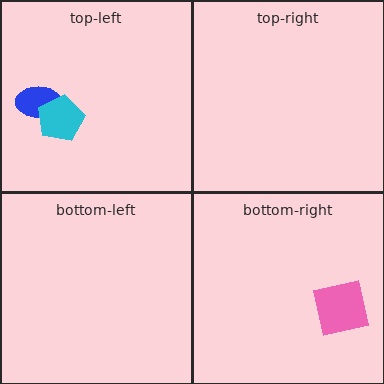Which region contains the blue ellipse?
The top-left region.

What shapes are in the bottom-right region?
The pink square.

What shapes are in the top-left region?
The blue ellipse, the cyan pentagon.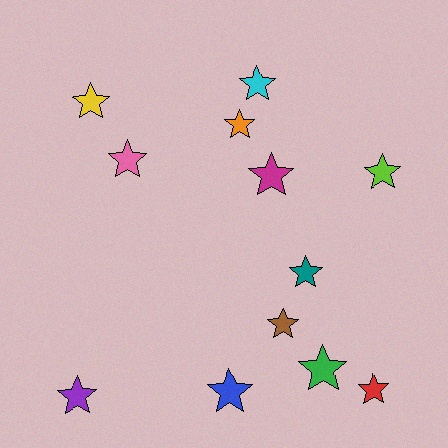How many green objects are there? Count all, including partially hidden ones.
There is 1 green object.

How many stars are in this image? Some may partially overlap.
There are 12 stars.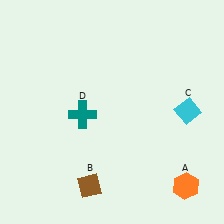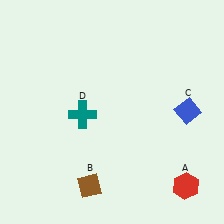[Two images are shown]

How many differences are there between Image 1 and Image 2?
There are 2 differences between the two images.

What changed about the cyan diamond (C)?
In Image 1, C is cyan. In Image 2, it changed to blue.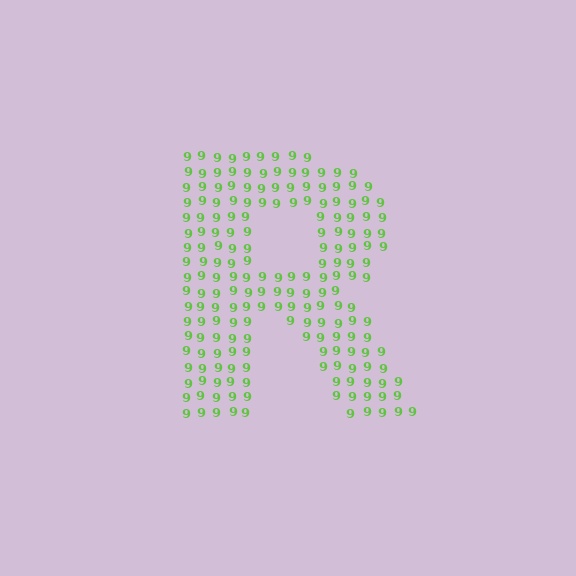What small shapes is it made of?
It is made of small digit 9's.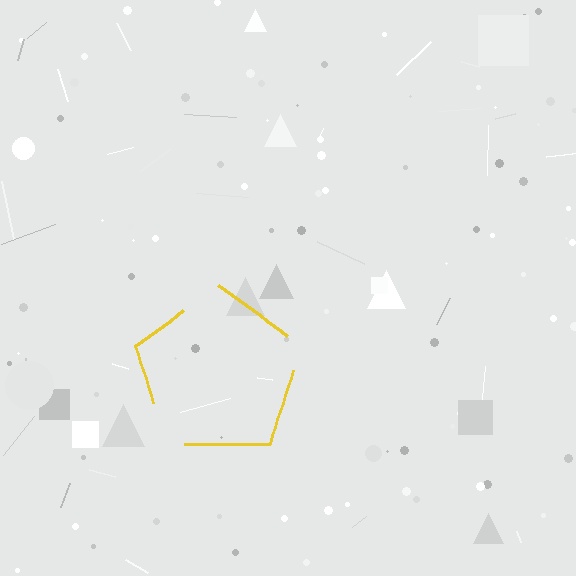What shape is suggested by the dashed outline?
The dashed outline suggests a pentagon.